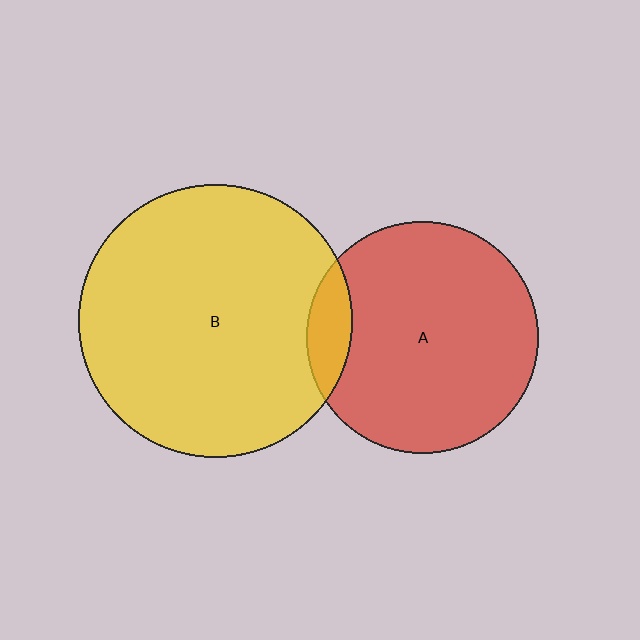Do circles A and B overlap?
Yes.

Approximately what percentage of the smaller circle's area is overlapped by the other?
Approximately 10%.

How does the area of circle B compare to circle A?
Approximately 1.4 times.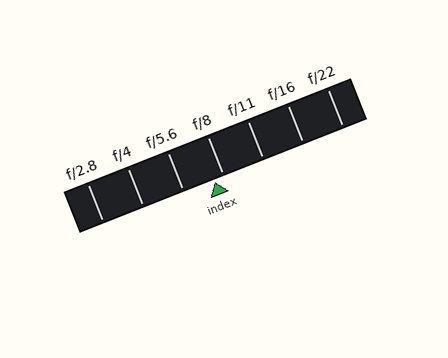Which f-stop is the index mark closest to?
The index mark is closest to f/8.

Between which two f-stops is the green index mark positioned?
The index mark is between f/5.6 and f/8.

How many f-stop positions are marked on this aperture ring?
There are 7 f-stop positions marked.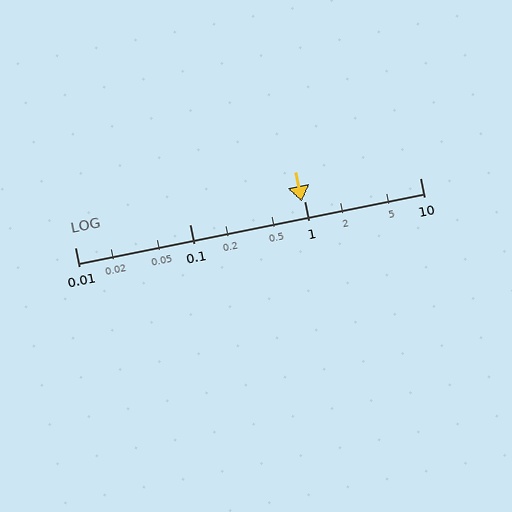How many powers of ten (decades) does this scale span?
The scale spans 3 decades, from 0.01 to 10.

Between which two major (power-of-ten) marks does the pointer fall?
The pointer is between 0.1 and 1.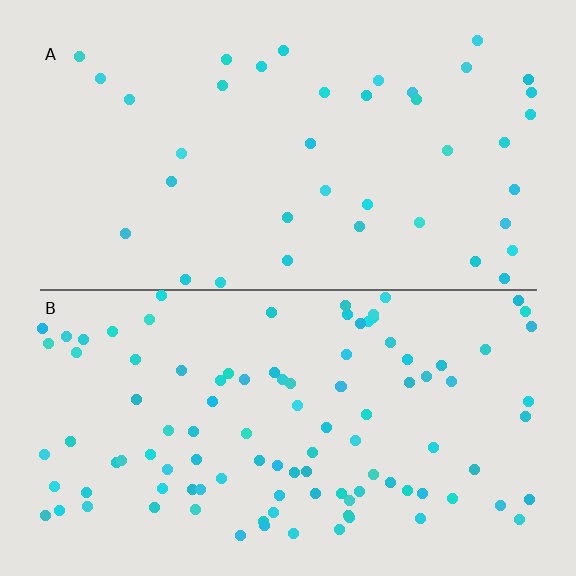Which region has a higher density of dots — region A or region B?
B (the bottom).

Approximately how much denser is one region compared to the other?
Approximately 2.7× — region B over region A.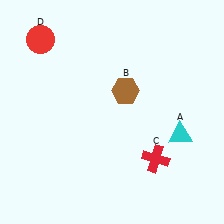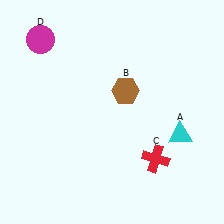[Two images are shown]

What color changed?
The circle (D) changed from red in Image 1 to magenta in Image 2.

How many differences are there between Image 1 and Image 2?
There is 1 difference between the two images.